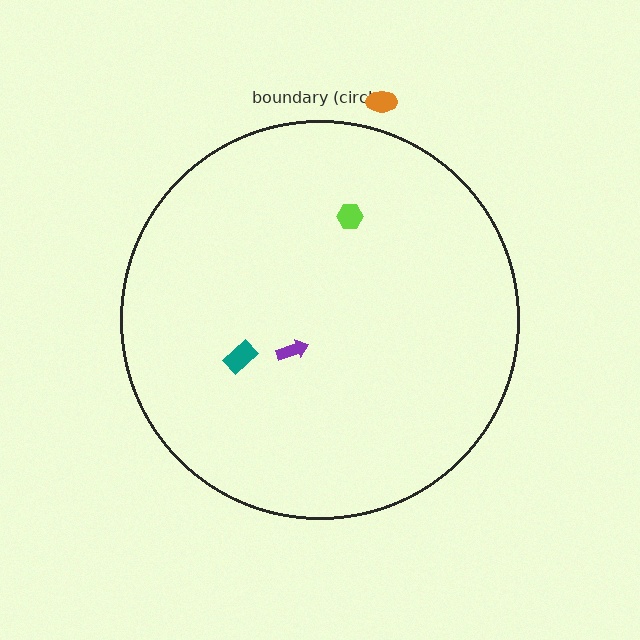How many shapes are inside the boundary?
3 inside, 1 outside.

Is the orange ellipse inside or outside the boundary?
Outside.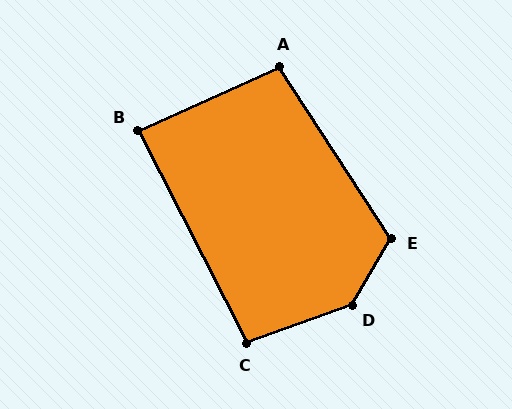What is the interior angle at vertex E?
Approximately 117 degrees (obtuse).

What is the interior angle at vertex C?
Approximately 97 degrees (obtuse).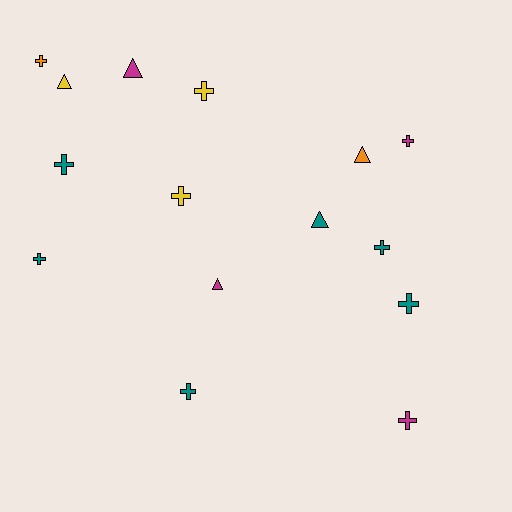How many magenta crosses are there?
There are 2 magenta crosses.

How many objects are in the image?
There are 15 objects.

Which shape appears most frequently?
Cross, with 10 objects.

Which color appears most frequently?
Teal, with 6 objects.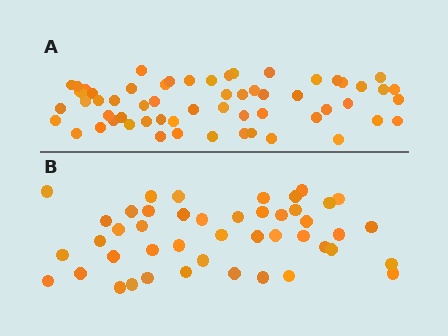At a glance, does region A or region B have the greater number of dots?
Region A (the top region) has more dots.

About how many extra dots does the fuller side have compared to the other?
Region A has approximately 15 more dots than region B.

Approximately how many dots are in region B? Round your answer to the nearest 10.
About 40 dots. (The exact count is 45, which rounds to 40.)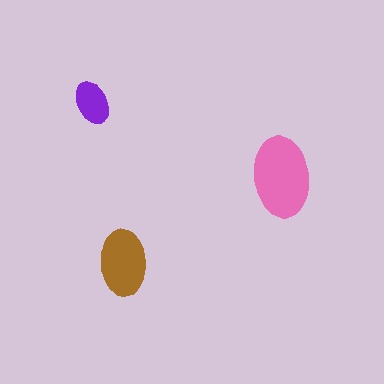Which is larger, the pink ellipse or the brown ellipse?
The pink one.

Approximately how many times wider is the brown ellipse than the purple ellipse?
About 1.5 times wider.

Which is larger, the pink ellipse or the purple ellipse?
The pink one.